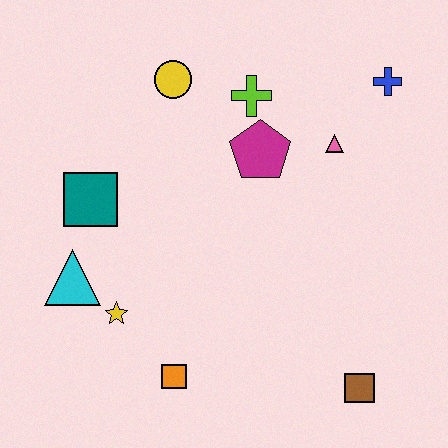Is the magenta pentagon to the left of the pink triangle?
Yes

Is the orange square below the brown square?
No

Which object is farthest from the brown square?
The yellow circle is farthest from the brown square.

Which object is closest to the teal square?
The cyan triangle is closest to the teal square.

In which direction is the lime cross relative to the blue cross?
The lime cross is to the left of the blue cross.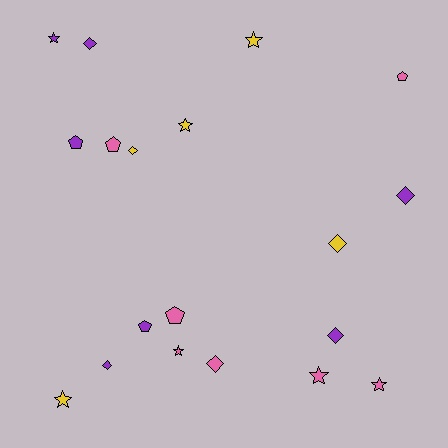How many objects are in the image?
There are 19 objects.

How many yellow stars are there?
There are 3 yellow stars.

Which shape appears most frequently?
Star, with 7 objects.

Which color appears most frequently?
Pink, with 7 objects.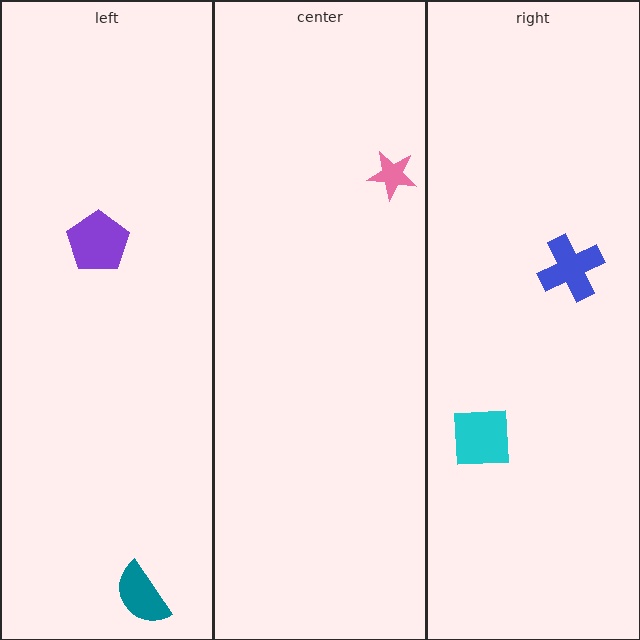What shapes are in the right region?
The blue cross, the cyan square.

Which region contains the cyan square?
The right region.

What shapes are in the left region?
The purple pentagon, the teal semicircle.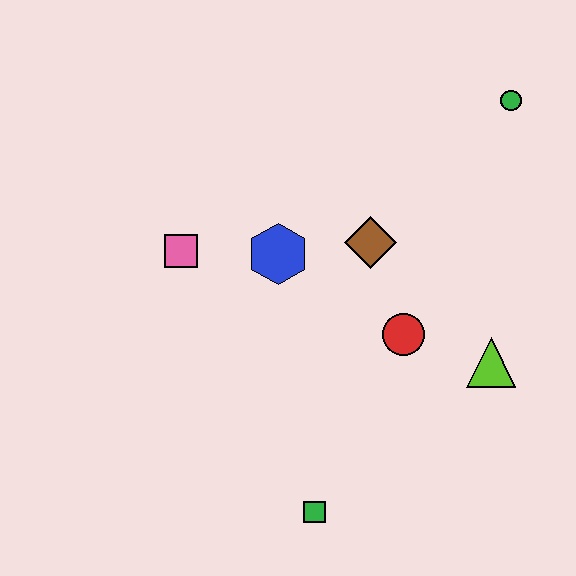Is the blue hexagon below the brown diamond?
Yes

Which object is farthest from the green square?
The green circle is farthest from the green square.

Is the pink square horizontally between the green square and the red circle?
No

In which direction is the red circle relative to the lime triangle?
The red circle is to the left of the lime triangle.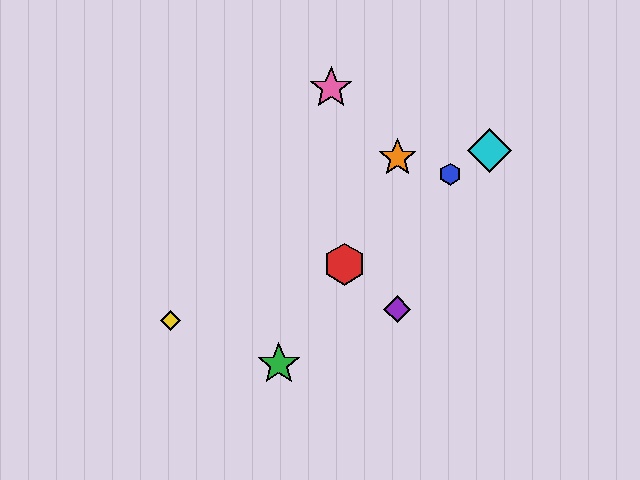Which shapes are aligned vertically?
The purple diamond, the orange star are aligned vertically.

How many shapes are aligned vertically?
2 shapes (the purple diamond, the orange star) are aligned vertically.